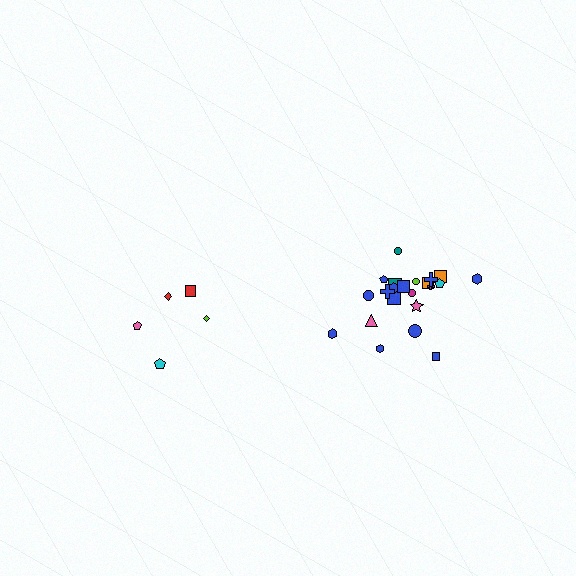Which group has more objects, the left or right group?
The right group.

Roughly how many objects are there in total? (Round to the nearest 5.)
Roughly 25 objects in total.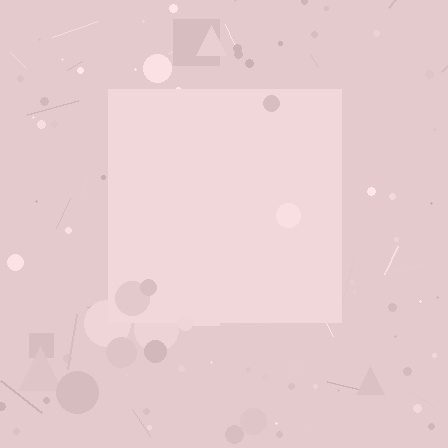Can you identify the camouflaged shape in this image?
The camouflaged shape is a square.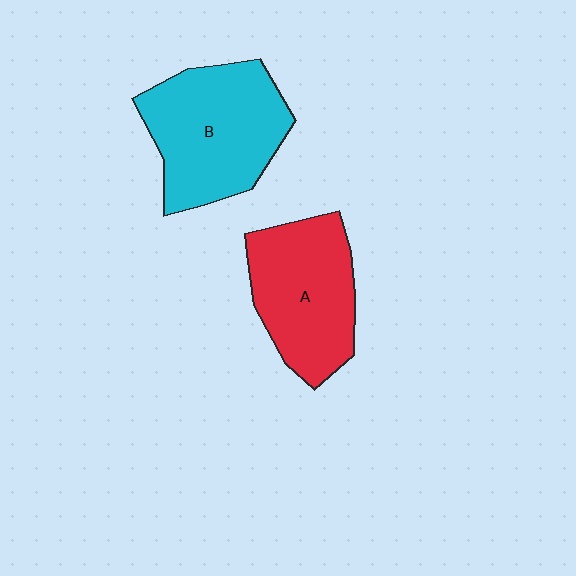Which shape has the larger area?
Shape B (cyan).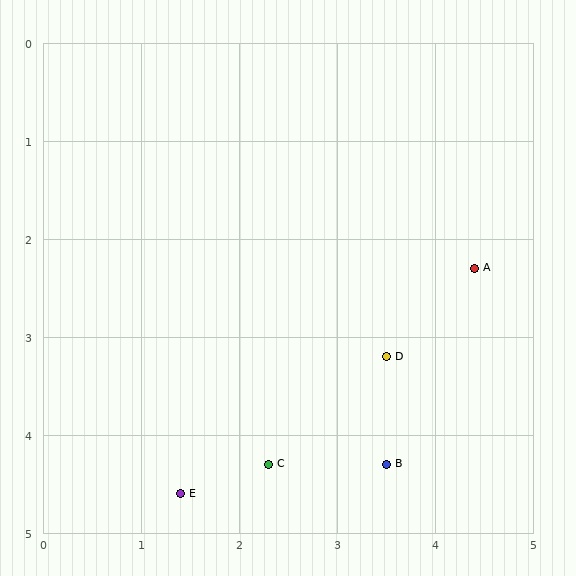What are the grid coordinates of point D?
Point D is at approximately (3.5, 3.2).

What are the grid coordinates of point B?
Point B is at approximately (3.5, 4.3).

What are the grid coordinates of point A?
Point A is at approximately (4.4, 2.3).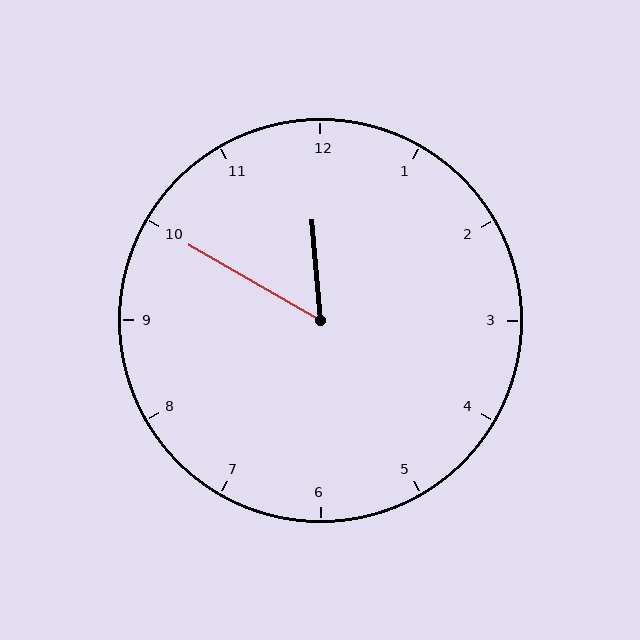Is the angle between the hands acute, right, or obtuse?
It is acute.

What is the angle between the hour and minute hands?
Approximately 55 degrees.